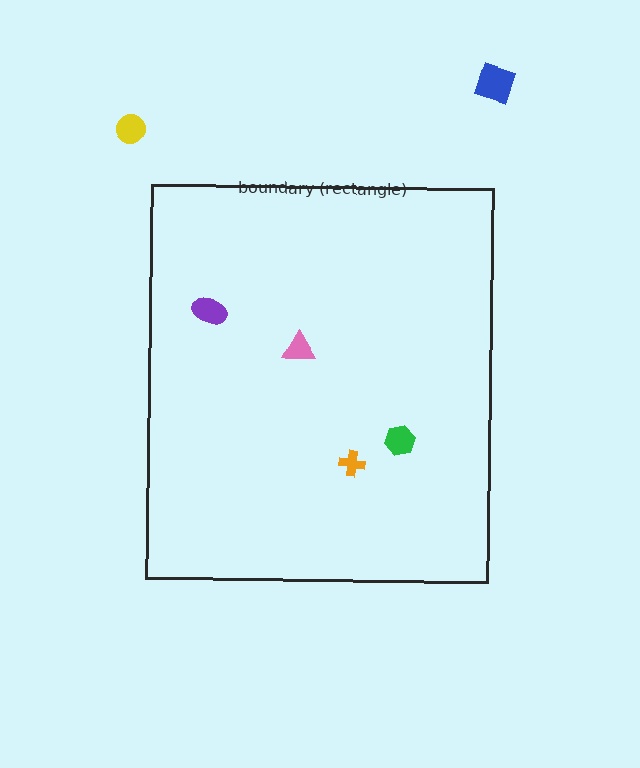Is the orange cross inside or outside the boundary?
Inside.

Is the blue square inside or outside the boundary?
Outside.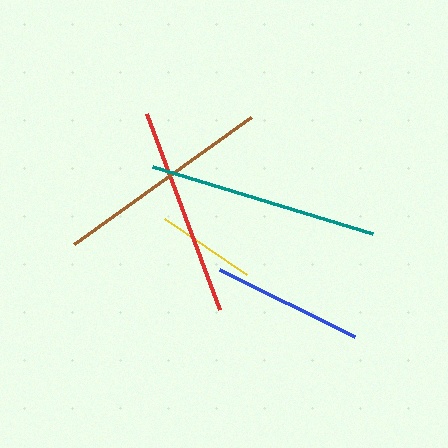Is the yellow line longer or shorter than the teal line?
The teal line is longer than the yellow line.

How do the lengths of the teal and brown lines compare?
The teal and brown lines are approximately the same length.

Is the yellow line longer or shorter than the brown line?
The brown line is longer than the yellow line.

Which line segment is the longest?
The teal line is the longest at approximately 229 pixels.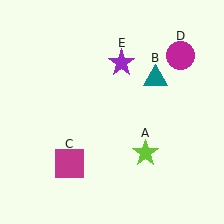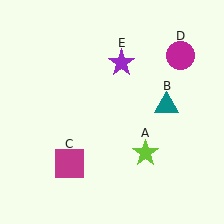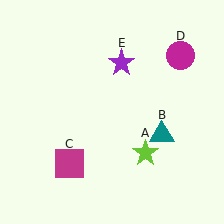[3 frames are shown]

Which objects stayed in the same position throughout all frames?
Lime star (object A) and magenta square (object C) and magenta circle (object D) and purple star (object E) remained stationary.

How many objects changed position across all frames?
1 object changed position: teal triangle (object B).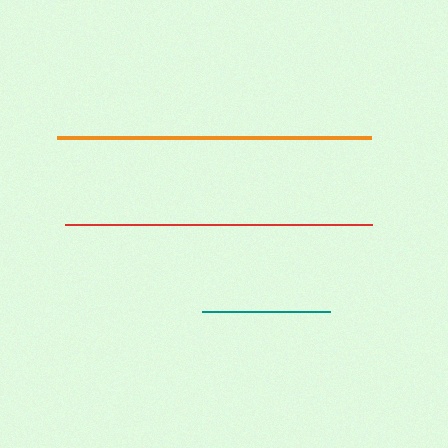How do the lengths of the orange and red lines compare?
The orange and red lines are approximately the same length.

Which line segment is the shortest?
The teal line is the shortest at approximately 128 pixels.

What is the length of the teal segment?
The teal segment is approximately 128 pixels long.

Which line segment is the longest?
The orange line is the longest at approximately 314 pixels.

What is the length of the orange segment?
The orange segment is approximately 314 pixels long.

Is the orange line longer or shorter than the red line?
The orange line is longer than the red line.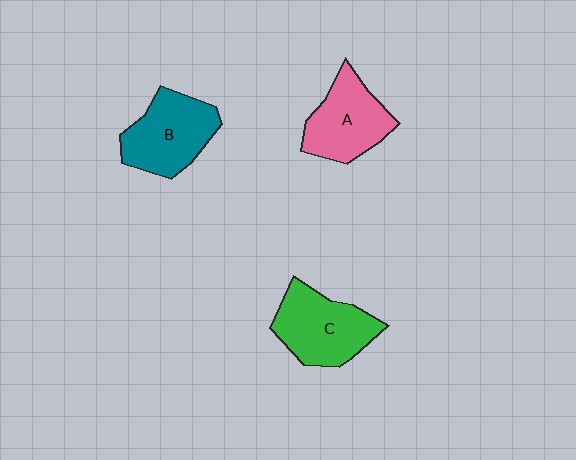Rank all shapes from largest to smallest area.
From largest to smallest: C (green), B (teal), A (pink).